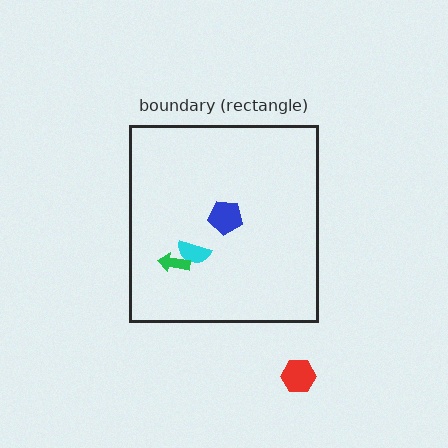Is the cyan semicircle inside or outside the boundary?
Inside.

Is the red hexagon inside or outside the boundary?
Outside.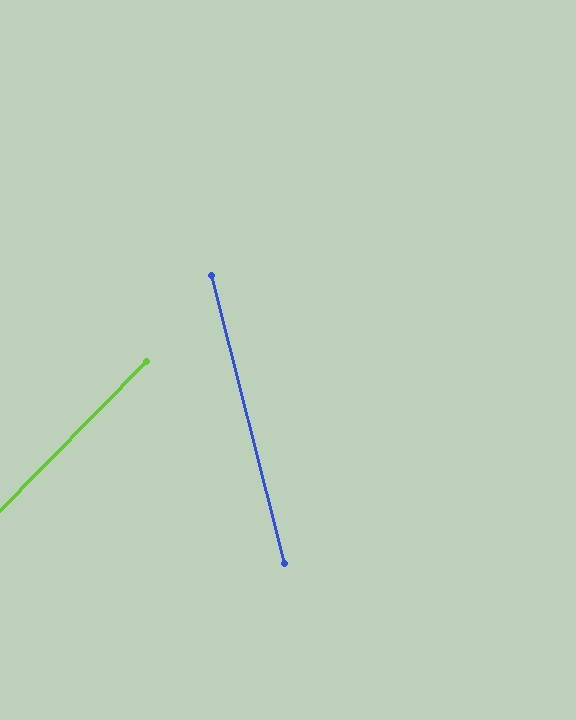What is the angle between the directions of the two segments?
Approximately 59 degrees.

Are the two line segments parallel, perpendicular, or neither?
Neither parallel nor perpendicular — they differ by about 59°.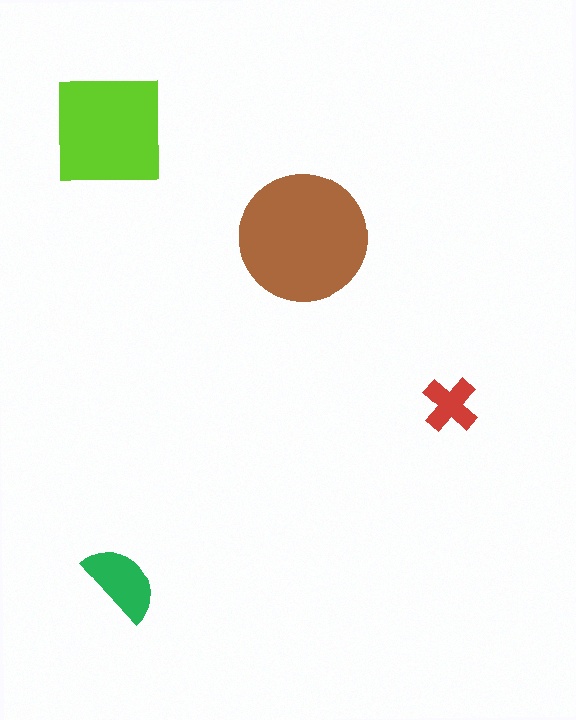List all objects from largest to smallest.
The brown circle, the lime square, the green semicircle, the red cross.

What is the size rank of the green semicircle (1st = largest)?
3rd.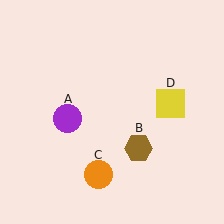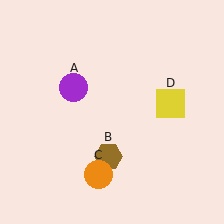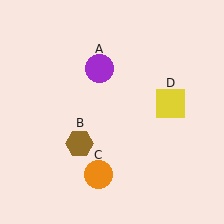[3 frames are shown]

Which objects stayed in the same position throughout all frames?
Orange circle (object C) and yellow square (object D) remained stationary.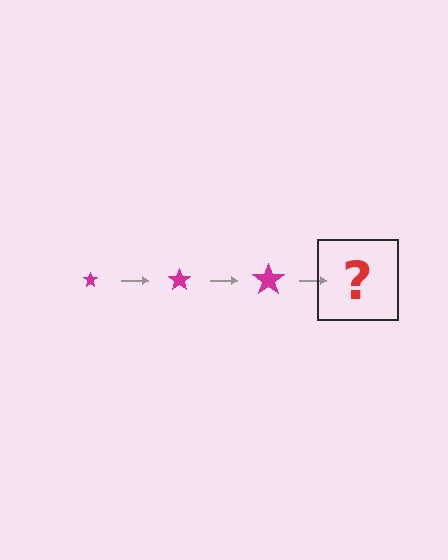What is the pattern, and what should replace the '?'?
The pattern is that the star gets progressively larger each step. The '?' should be a magenta star, larger than the previous one.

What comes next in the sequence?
The next element should be a magenta star, larger than the previous one.